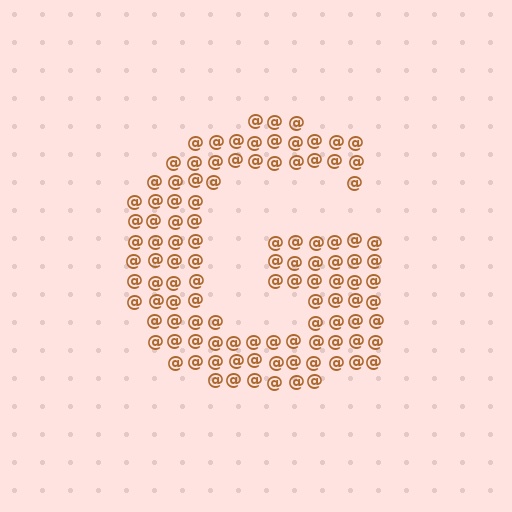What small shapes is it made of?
It is made of small at signs.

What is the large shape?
The large shape is the letter G.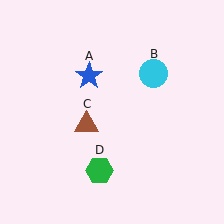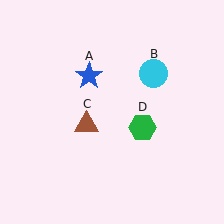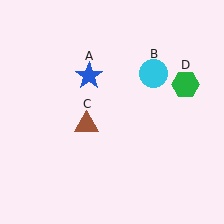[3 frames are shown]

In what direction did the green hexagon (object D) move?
The green hexagon (object D) moved up and to the right.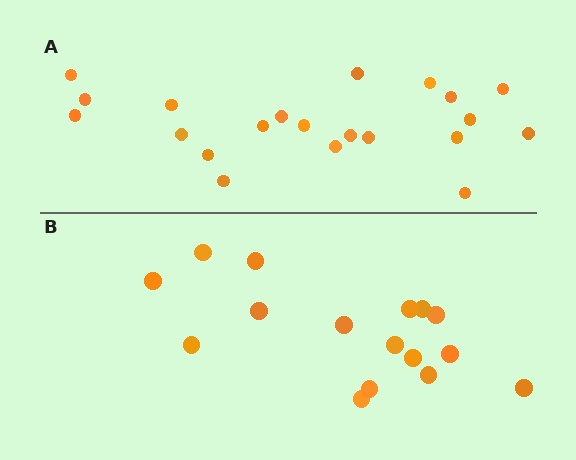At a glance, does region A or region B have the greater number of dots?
Region A (the top region) has more dots.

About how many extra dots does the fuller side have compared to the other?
Region A has about 5 more dots than region B.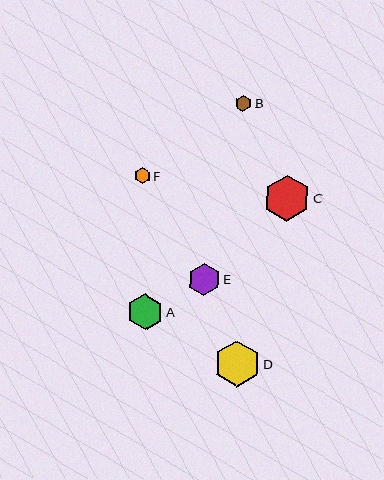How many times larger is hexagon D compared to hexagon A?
Hexagon D is approximately 1.3 times the size of hexagon A.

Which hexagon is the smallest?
Hexagon F is the smallest with a size of approximately 16 pixels.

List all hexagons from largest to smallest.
From largest to smallest: C, D, A, E, B, F.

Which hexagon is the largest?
Hexagon C is the largest with a size of approximately 46 pixels.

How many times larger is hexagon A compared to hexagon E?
Hexagon A is approximately 1.1 times the size of hexagon E.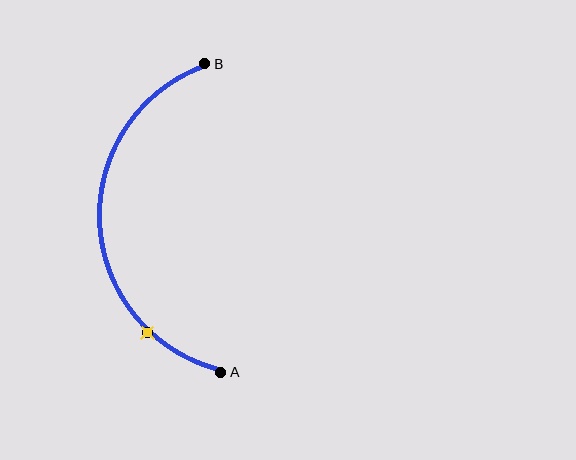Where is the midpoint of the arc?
The arc midpoint is the point on the curve farthest from the straight line joining A and B. It sits to the left of that line.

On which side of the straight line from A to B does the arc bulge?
The arc bulges to the left of the straight line connecting A and B.